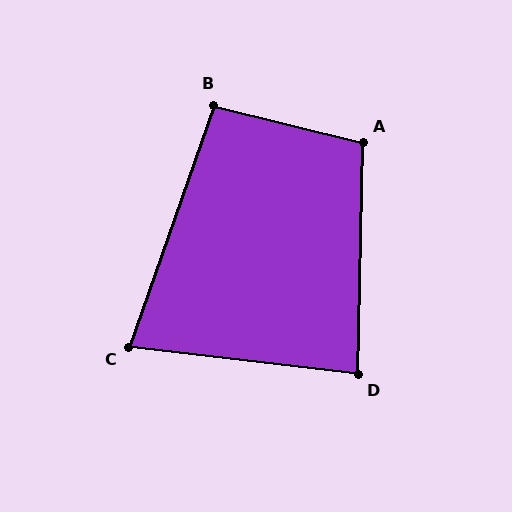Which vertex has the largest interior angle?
A, at approximately 103 degrees.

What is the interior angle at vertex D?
Approximately 85 degrees (acute).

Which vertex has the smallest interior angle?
C, at approximately 77 degrees.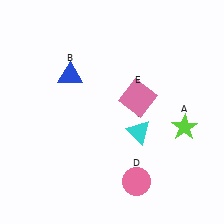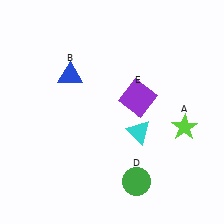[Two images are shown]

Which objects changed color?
D changed from pink to green. E changed from pink to purple.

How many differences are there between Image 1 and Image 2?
There are 2 differences between the two images.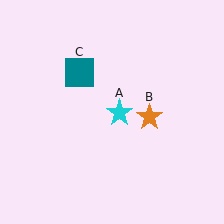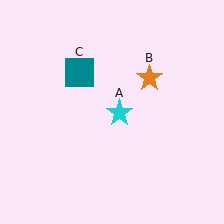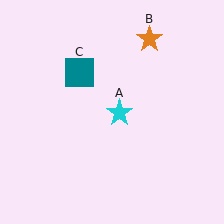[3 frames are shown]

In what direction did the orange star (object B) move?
The orange star (object B) moved up.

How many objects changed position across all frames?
1 object changed position: orange star (object B).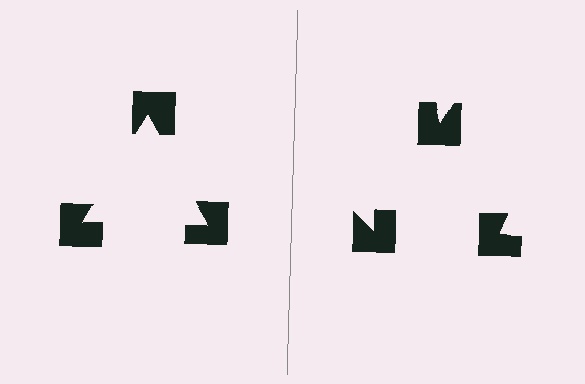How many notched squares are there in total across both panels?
6 — 3 on each side.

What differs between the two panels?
The notched squares are positioned identically on both sides; only the wedge orientations differ. On the left they align to a triangle; on the right they are misaligned.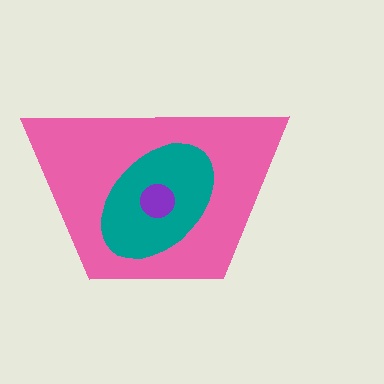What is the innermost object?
The purple circle.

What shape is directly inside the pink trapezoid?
The teal ellipse.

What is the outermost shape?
The pink trapezoid.